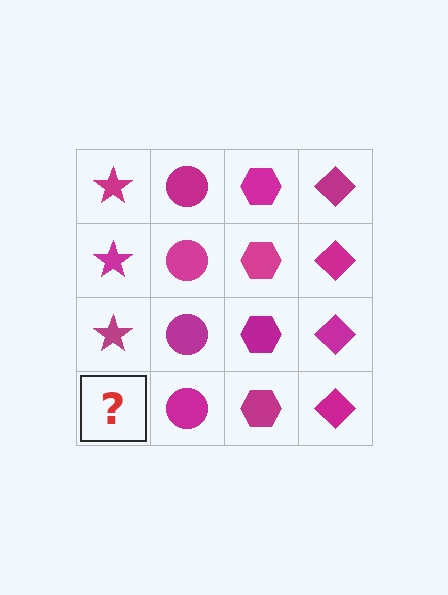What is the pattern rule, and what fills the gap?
The rule is that each column has a consistent shape. The gap should be filled with a magenta star.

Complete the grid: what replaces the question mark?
The question mark should be replaced with a magenta star.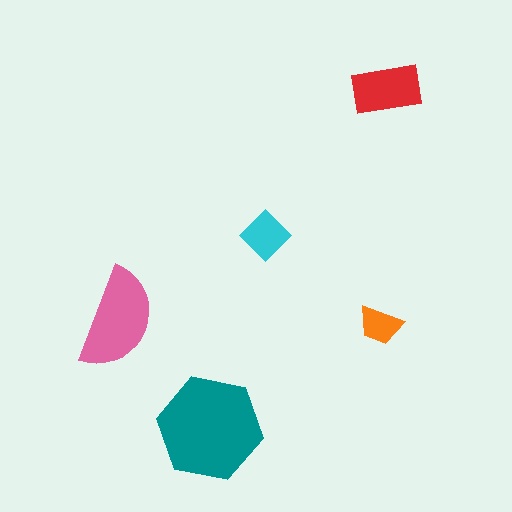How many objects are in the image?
There are 5 objects in the image.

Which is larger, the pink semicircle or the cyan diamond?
The pink semicircle.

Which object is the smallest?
The orange trapezoid.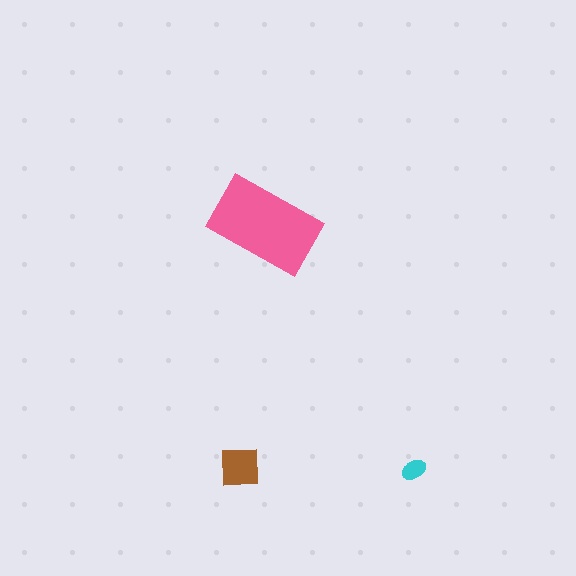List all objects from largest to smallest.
The pink rectangle, the brown square, the cyan ellipse.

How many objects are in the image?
There are 3 objects in the image.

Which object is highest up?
The pink rectangle is topmost.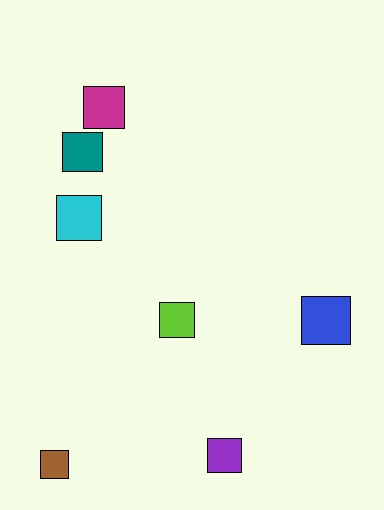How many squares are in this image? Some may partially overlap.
There are 7 squares.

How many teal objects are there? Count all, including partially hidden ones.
There is 1 teal object.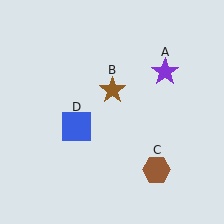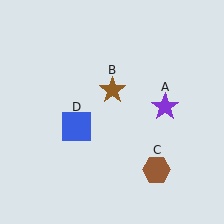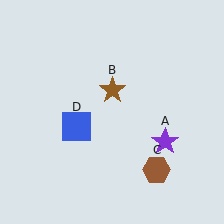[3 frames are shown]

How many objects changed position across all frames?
1 object changed position: purple star (object A).